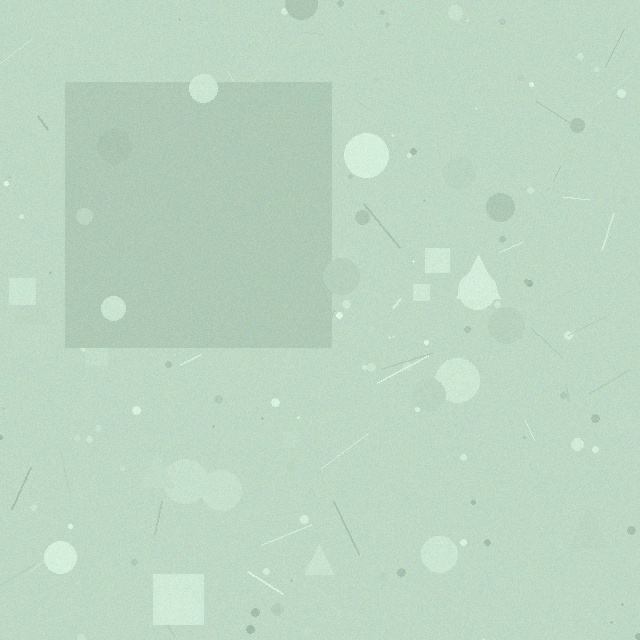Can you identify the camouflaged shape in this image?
The camouflaged shape is a square.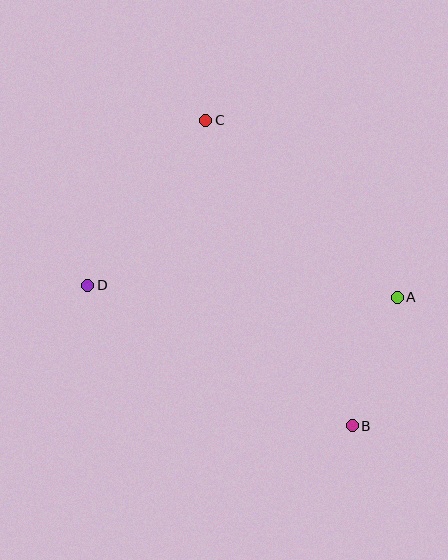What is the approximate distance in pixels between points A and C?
The distance between A and C is approximately 261 pixels.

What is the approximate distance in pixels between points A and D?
The distance between A and D is approximately 310 pixels.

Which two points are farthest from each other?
Points B and C are farthest from each other.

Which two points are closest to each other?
Points A and B are closest to each other.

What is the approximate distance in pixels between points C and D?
The distance between C and D is approximately 203 pixels.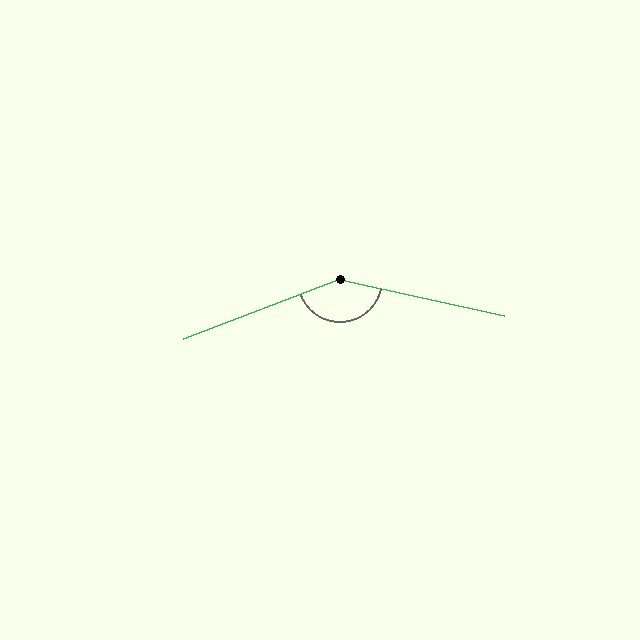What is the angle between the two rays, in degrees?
Approximately 146 degrees.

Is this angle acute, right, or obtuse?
It is obtuse.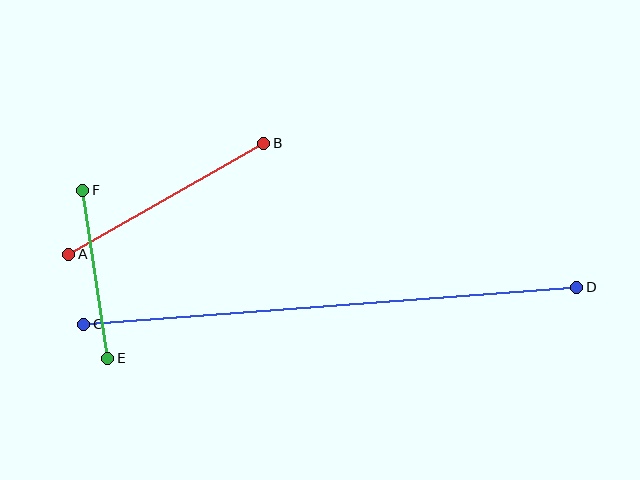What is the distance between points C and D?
The distance is approximately 495 pixels.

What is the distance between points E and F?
The distance is approximately 170 pixels.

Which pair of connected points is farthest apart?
Points C and D are farthest apart.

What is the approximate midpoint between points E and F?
The midpoint is at approximately (95, 274) pixels.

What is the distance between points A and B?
The distance is approximately 224 pixels.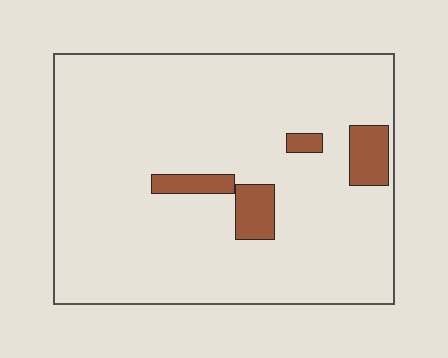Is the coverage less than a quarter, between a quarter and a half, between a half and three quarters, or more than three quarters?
Less than a quarter.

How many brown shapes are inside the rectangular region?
4.